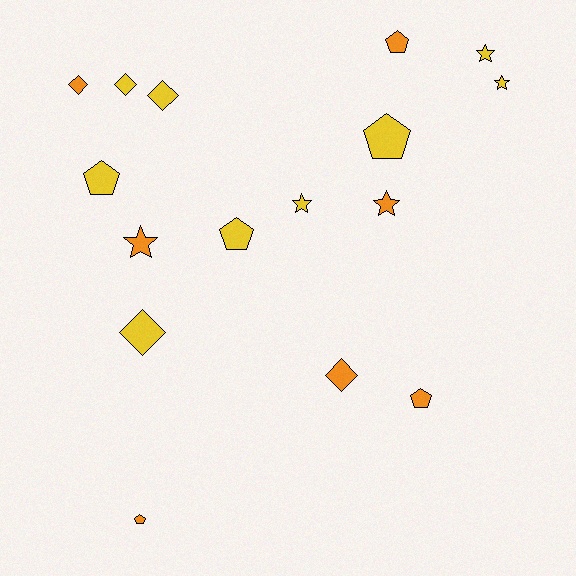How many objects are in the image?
There are 16 objects.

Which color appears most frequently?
Yellow, with 9 objects.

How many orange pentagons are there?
There are 3 orange pentagons.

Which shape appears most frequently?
Pentagon, with 6 objects.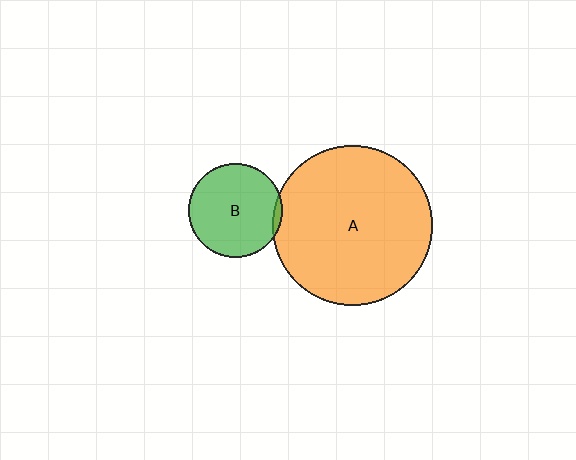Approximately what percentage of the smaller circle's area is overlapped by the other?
Approximately 5%.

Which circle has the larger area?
Circle A (orange).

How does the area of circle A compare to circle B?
Approximately 2.9 times.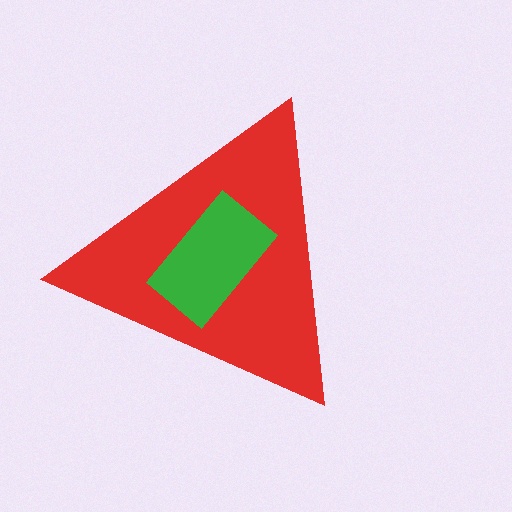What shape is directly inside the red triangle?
The green rectangle.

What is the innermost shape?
The green rectangle.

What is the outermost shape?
The red triangle.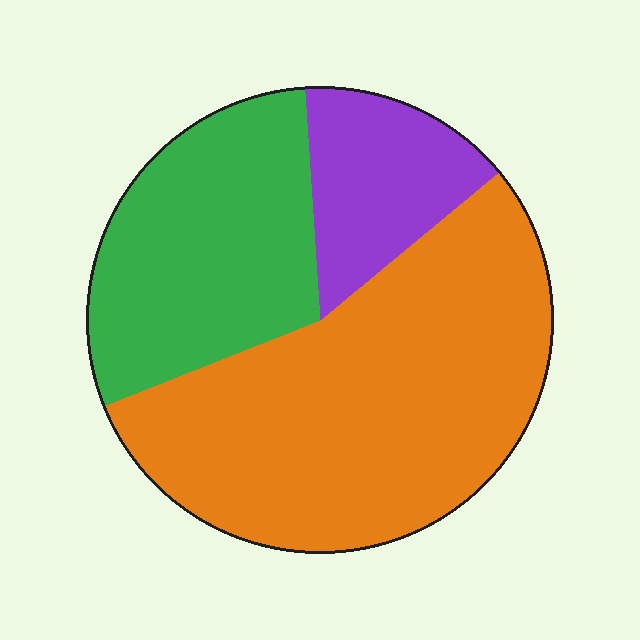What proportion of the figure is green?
Green covers about 30% of the figure.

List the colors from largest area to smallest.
From largest to smallest: orange, green, purple.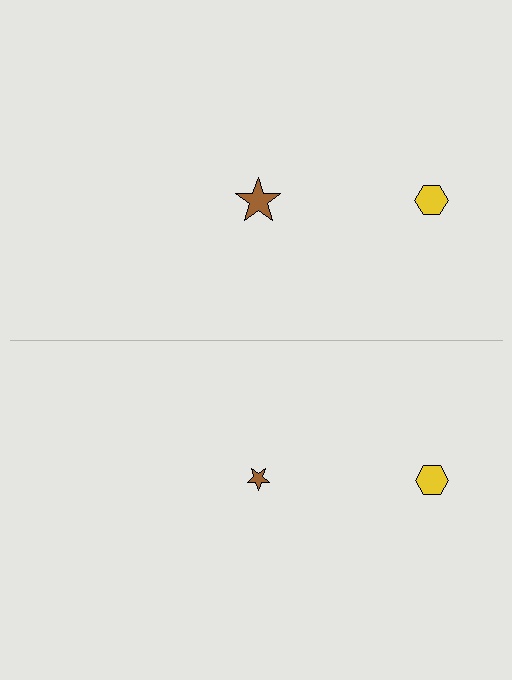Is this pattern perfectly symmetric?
No, the pattern is not perfectly symmetric. The brown star on the bottom side has a different size than its mirror counterpart.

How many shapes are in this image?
There are 4 shapes in this image.